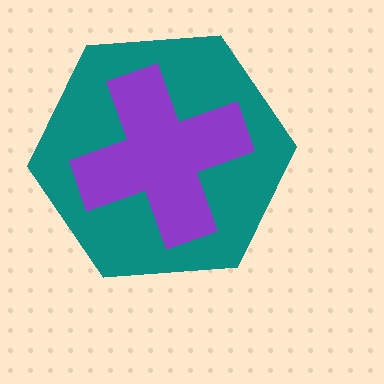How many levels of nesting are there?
2.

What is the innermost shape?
The purple cross.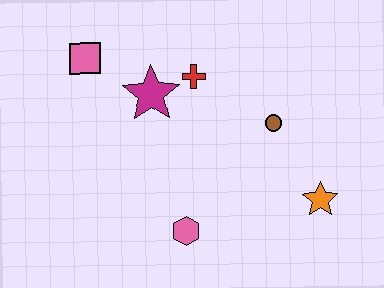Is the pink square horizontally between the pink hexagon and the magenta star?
No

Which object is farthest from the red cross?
The orange star is farthest from the red cross.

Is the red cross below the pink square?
Yes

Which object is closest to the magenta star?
The red cross is closest to the magenta star.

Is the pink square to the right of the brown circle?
No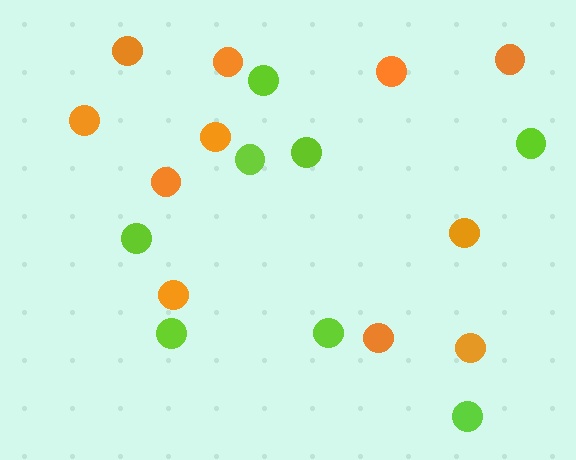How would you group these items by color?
There are 2 groups: one group of orange circles (11) and one group of lime circles (8).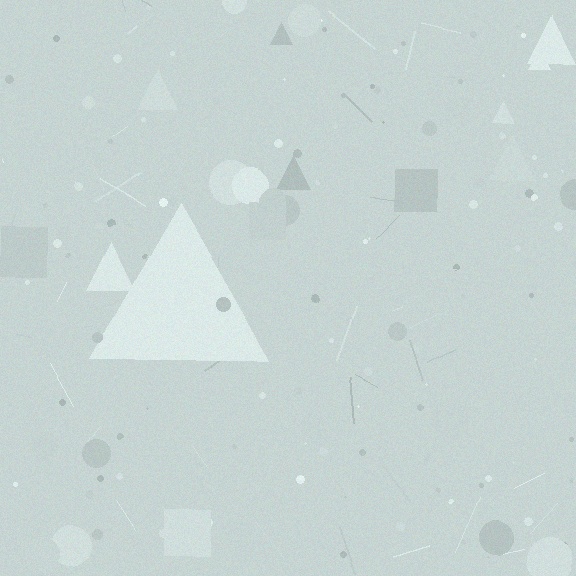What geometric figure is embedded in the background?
A triangle is embedded in the background.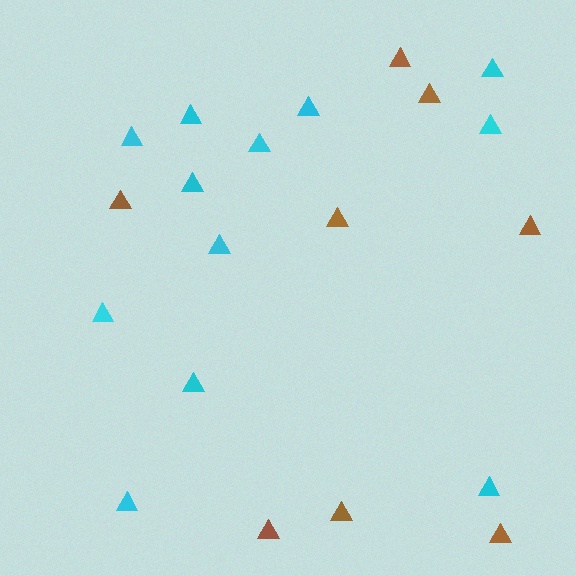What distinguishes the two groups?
There are 2 groups: one group of cyan triangles (12) and one group of brown triangles (8).